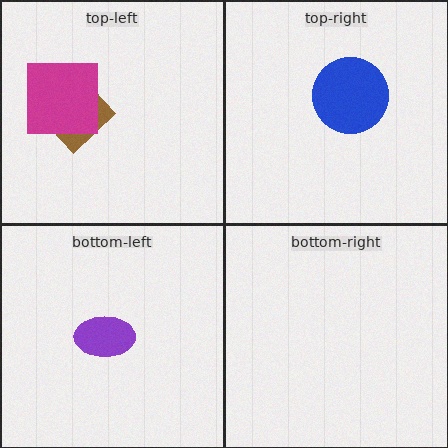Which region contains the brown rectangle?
The top-left region.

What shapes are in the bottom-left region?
The purple ellipse.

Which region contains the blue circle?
The top-right region.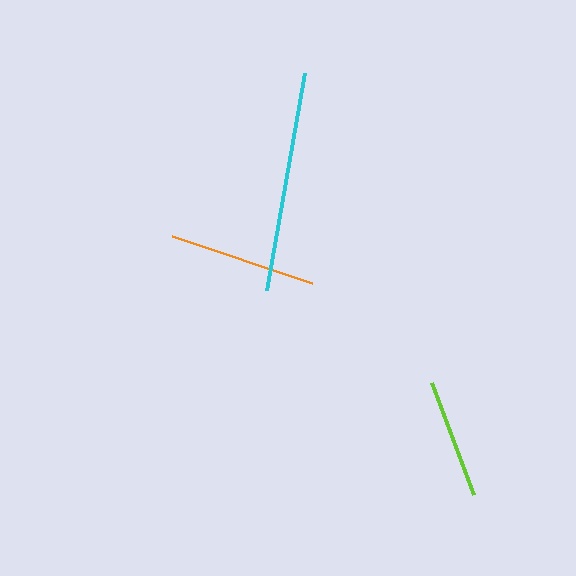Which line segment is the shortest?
The lime line is the shortest at approximately 119 pixels.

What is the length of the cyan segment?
The cyan segment is approximately 220 pixels long.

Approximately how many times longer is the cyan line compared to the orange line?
The cyan line is approximately 1.5 times the length of the orange line.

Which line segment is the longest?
The cyan line is the longest at approximately 220 pixels.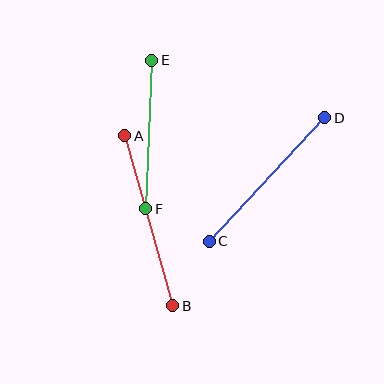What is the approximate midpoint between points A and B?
The midpoint is at approximately (149, 221) pixels.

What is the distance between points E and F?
The distance is approximately 149 pixels.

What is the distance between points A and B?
The distance is approximately 177 pixels.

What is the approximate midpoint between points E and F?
The midpoint is at approximately (149, 135) pixels.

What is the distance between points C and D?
The distance is approximately 169 pixels.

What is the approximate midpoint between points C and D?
The midpoint is at approximately (267, 179) pixels.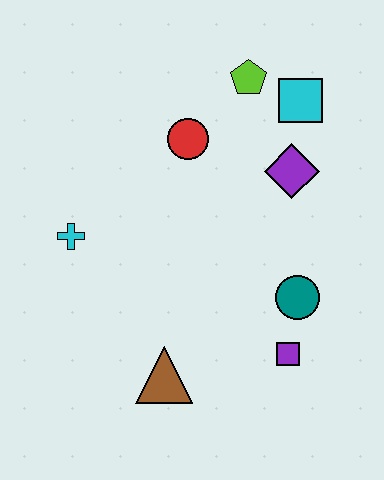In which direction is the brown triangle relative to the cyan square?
The brown triangle is below the cyan square.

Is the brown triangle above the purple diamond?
No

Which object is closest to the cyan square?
The lime pentagon is closest to the cyan square.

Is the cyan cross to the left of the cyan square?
Yes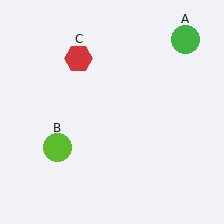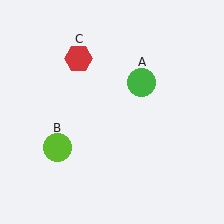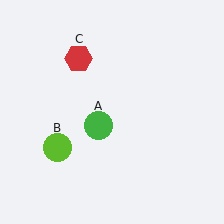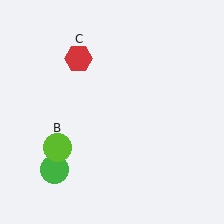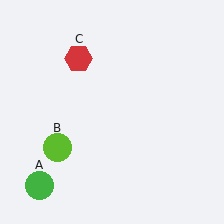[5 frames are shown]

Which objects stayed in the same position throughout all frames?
Lime circle (object B) and red hexagon (object C) remained stationary.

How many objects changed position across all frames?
1 object changed position: green circle (object A).